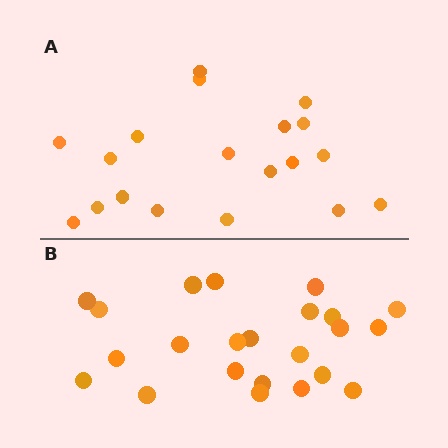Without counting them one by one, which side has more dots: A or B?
Region B (the bottom region) has more dots.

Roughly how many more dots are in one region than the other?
Region B has about 4 more dots than region A.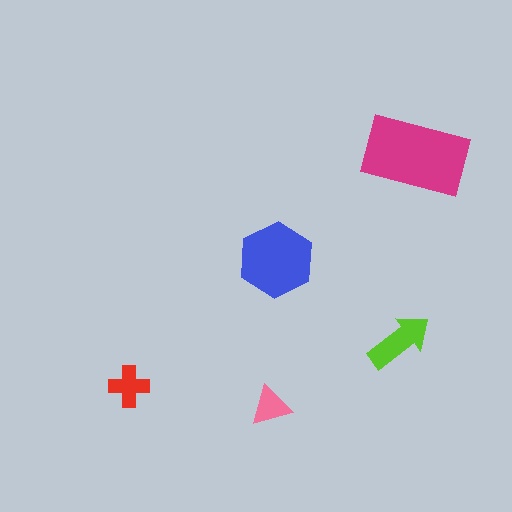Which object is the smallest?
The pink triangle.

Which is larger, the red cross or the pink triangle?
The red cross.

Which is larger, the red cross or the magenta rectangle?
The magenta rectangle.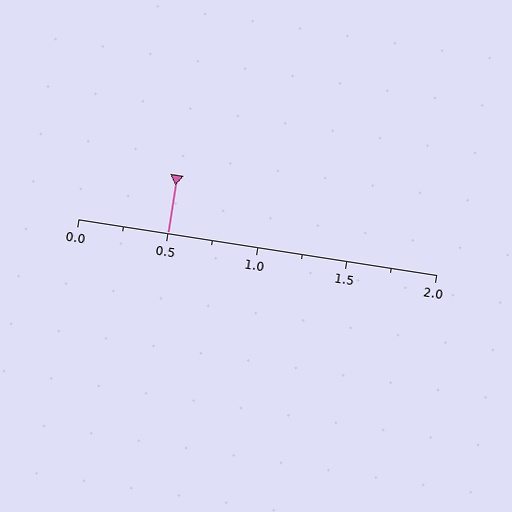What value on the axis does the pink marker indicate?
The marker indicates approximately 0.5.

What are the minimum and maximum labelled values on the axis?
The axis runs from 0.0 to 2.0.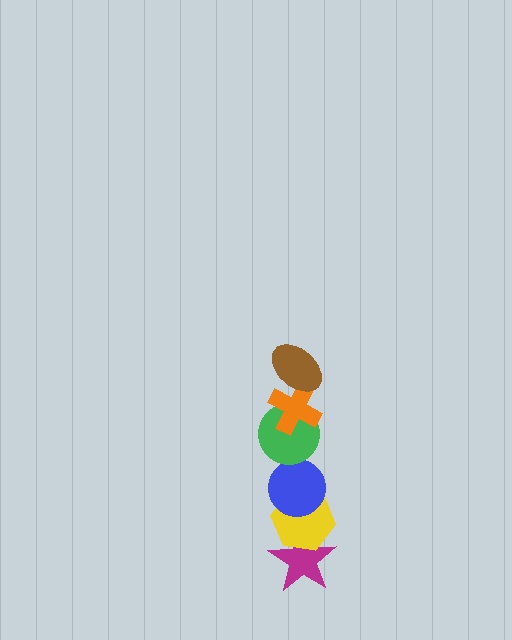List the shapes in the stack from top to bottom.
From top to bottom: the brown ellipse, the orange cross, the green circle, the blue circle, the yellow hexagon, the magenta star.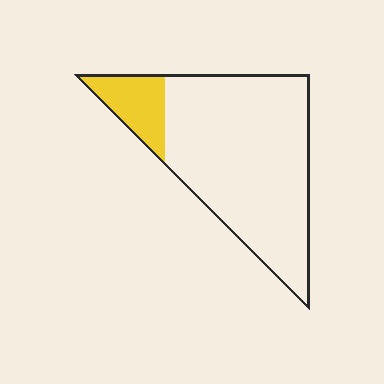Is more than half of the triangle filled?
No.